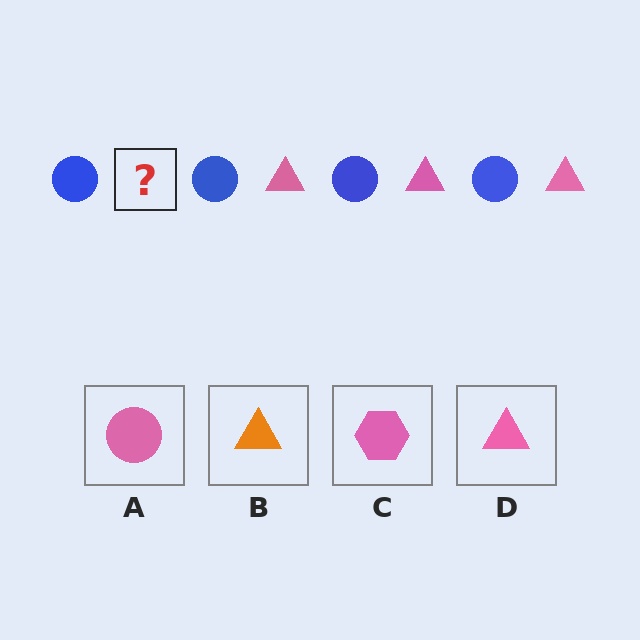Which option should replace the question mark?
Option D.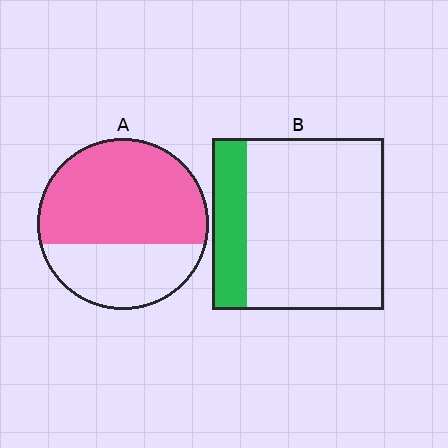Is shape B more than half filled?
No.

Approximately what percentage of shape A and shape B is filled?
A is approximately 65% and B is approximately 20%.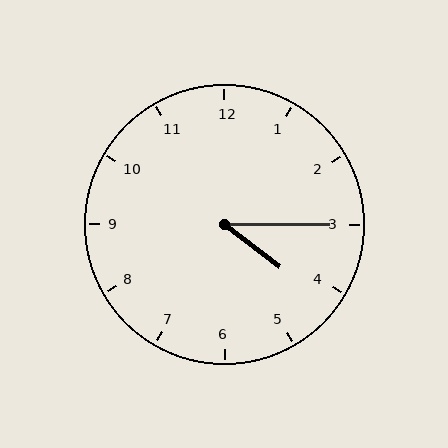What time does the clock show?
4:15.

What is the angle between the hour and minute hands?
Approximately 38 degrees.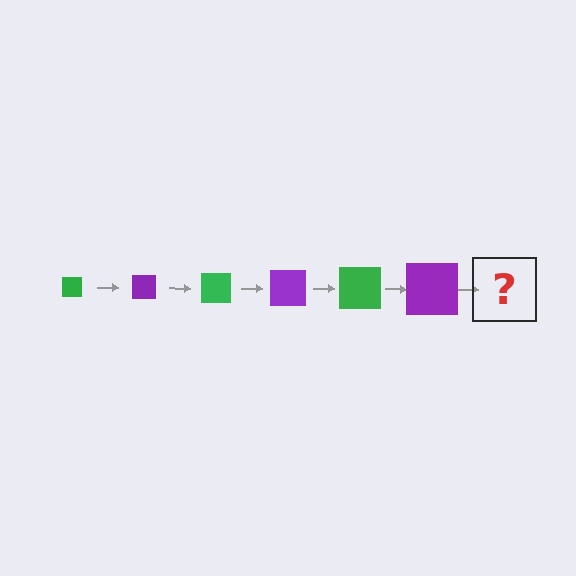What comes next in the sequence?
The next element should be a green square, larger than the previous one.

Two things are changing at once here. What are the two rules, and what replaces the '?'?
The two rules are that the square grows larger each step and the color cycles through green and purple. The '?' should be a green square, larger than the previous one.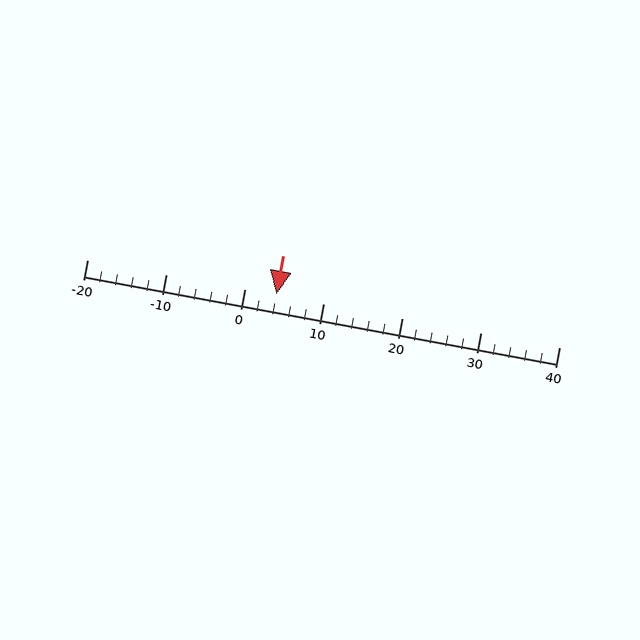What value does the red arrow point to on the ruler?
The red arrow points to approximately 4.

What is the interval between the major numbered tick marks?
The major tick marks are spaced 10 units apart.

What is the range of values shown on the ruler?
The ruler shows values from -20 to 40.